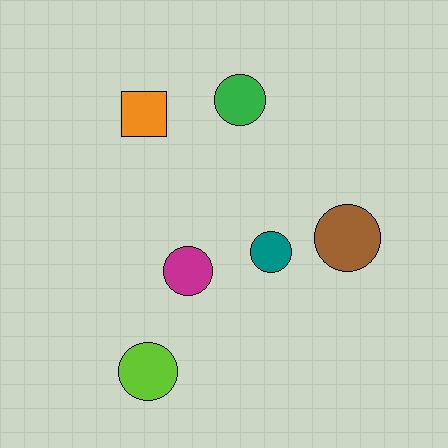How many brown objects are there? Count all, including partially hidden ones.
There is 1 brown object.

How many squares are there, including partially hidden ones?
There is 1 square.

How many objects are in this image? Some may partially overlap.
There are 6 objects.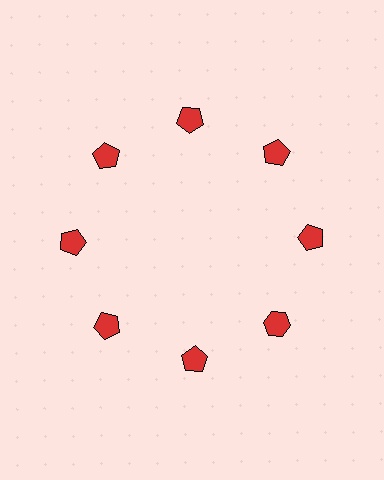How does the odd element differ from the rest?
It has a different shape: hexagon instead of pentagon.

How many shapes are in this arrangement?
There are 8 shapes arranged in a ring pattern.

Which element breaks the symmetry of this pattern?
The red hexagon at roughly the 4 o'clock position breaks the symmetry. All other shapes are red pentagons.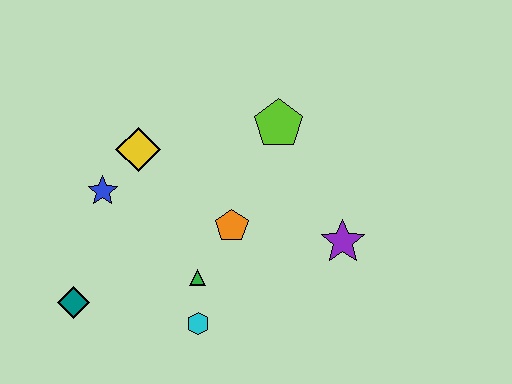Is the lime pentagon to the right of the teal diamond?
Yes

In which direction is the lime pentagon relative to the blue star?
The lime pentagon is to the right of the blue star.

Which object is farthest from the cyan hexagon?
The lime pentagon is farthest from the cyan hexagon.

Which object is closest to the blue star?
The yellow diamond is closest to the blue star.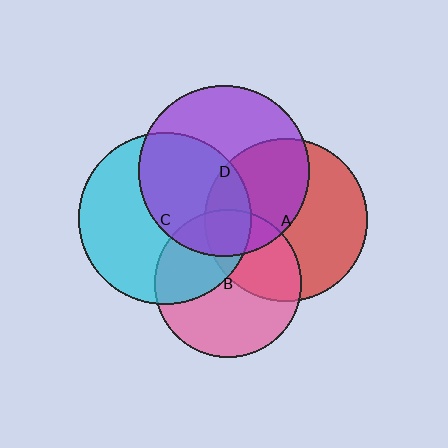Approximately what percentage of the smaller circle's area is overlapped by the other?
Approximately 20%.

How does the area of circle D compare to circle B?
Approximately 1.3 times.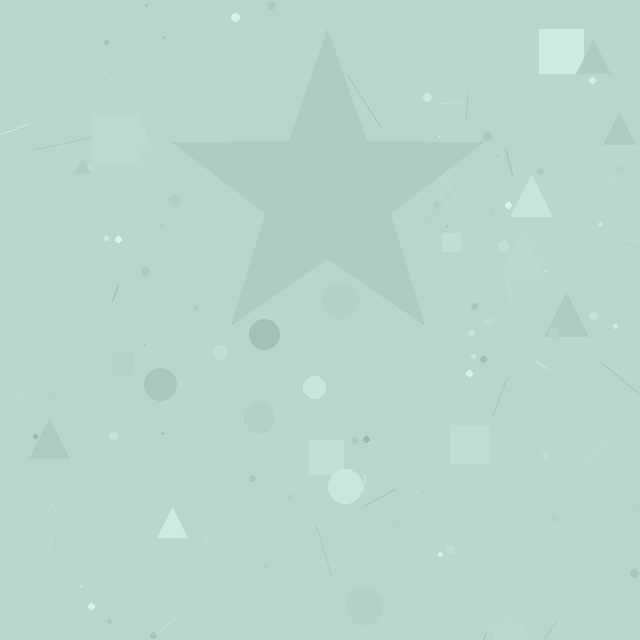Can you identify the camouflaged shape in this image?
The camouflaged shape is a star.